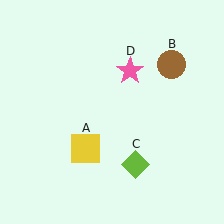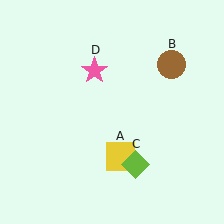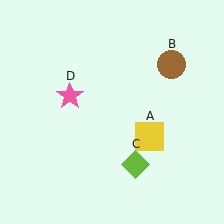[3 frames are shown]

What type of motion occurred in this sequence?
The yellow square (object A), pink star (object D) rotated counterclockwise around the center of the scene.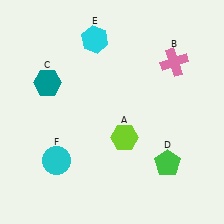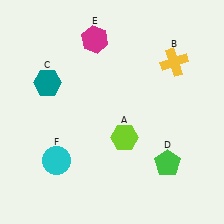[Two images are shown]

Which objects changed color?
B changed from pink to yellow. E changed from cyan to magenta.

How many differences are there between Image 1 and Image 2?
There are 2 differences between the two images.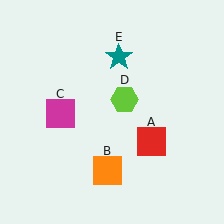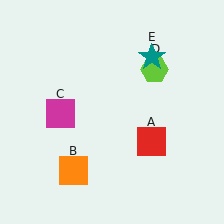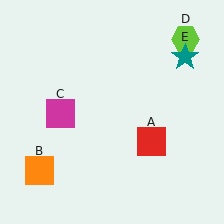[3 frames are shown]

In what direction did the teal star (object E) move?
The teal star (object E) moved right.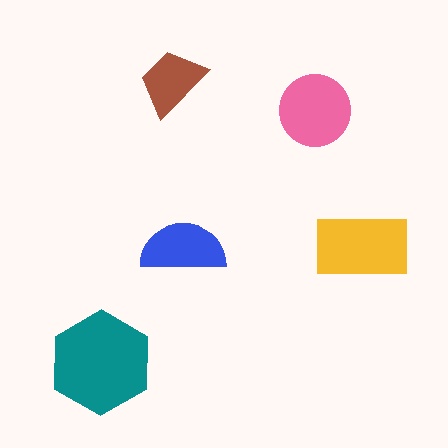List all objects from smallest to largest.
The brown trapezoid, the blue semicircle, the pink circle, the yellow rectangle, the teal hexagon.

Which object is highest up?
The brown trapezoid is topmost.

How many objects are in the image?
There are 5 objects in the image.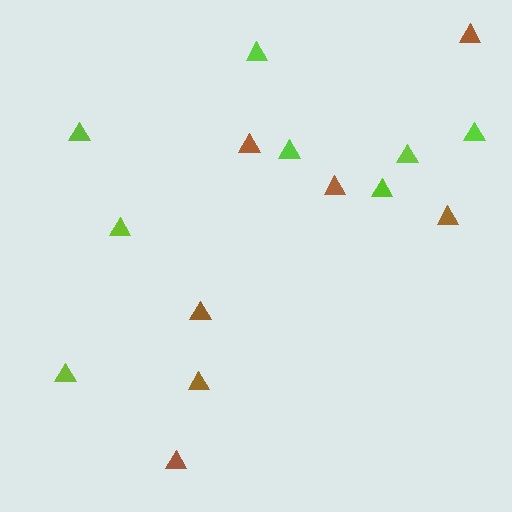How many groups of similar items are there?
There are 2 groups: one group of lime triangles (8) and one group of brown triangles (7).